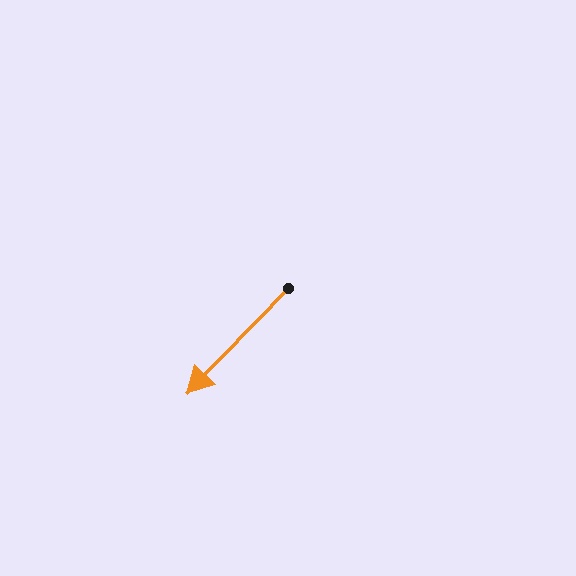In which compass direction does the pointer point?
Southwest.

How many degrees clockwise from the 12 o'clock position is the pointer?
Approximately 224 degrees.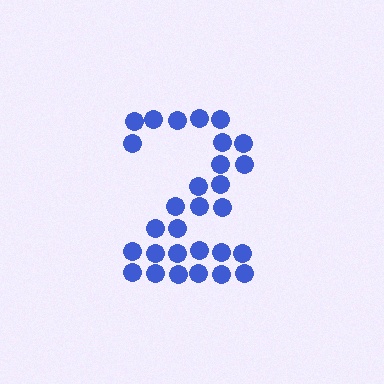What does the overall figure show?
The overall figure shows the digit 2.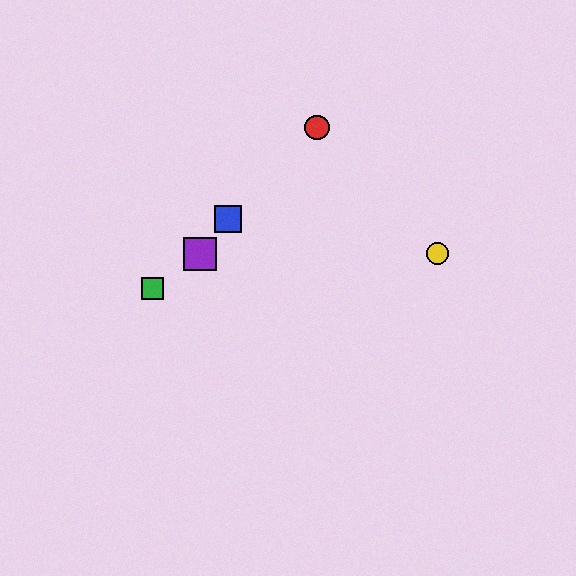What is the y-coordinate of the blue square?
The blue square is at y≈219.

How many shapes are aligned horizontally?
2 shapes (the yellow circle, the purple square) are aligned horizontally.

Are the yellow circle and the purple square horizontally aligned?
Yes, both are at y≈254.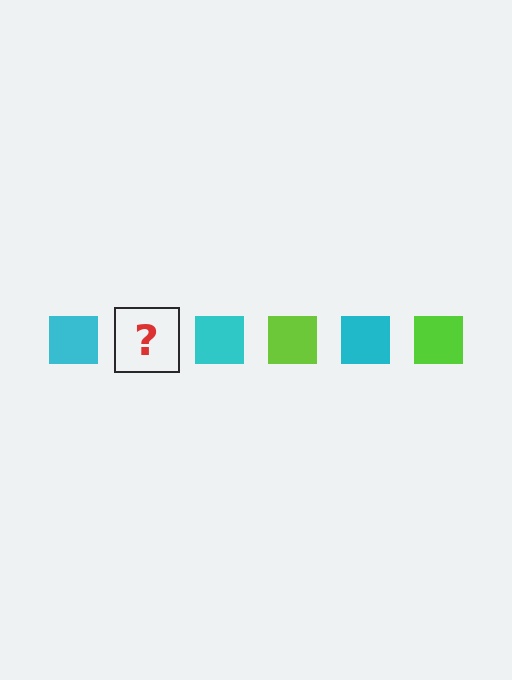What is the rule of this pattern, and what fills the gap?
The rule is that the pattern cycles through cyan, lime squares. The gap should be filled with a lime square.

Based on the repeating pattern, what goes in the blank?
The blank should be a lime square.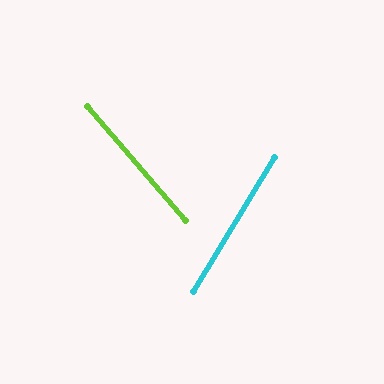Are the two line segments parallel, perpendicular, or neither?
Neither parallel nor perpendicular — they differ by about 72°.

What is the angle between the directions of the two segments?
Approximately 72 degrees.